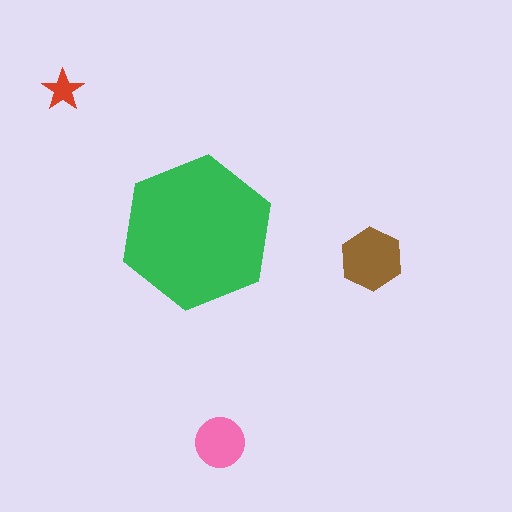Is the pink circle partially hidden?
No, the pink circle is fully visible.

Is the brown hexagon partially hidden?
No, the brown hexagon is fully visible.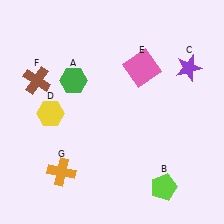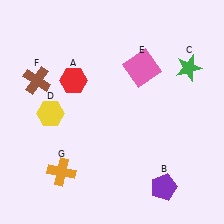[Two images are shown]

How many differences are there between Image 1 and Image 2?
There are 3 differences between the two images.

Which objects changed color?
A changed from green to red. B changed from lime to purple. C changed from purple to green.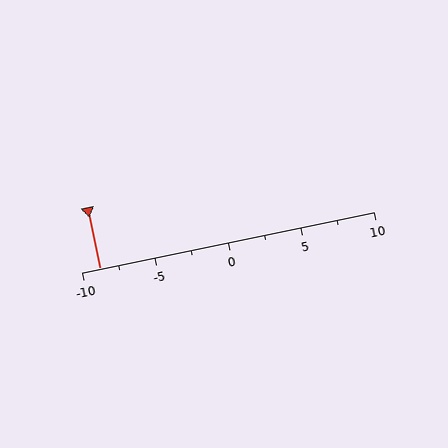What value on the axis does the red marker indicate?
The marker indicates approximately -8.8.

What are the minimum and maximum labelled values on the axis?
The axis runs from -10 to 10.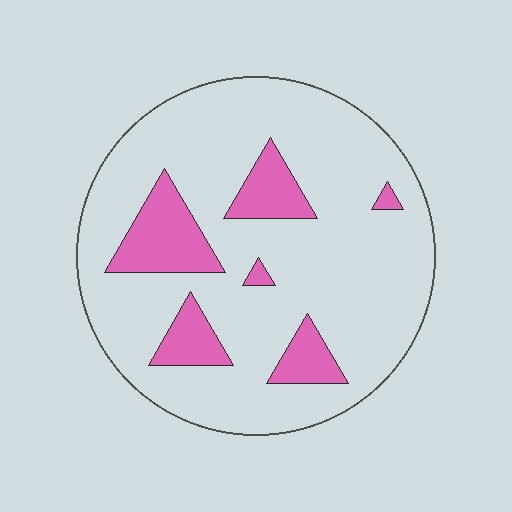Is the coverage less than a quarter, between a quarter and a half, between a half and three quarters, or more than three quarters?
Less than a quarter.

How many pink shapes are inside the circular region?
6.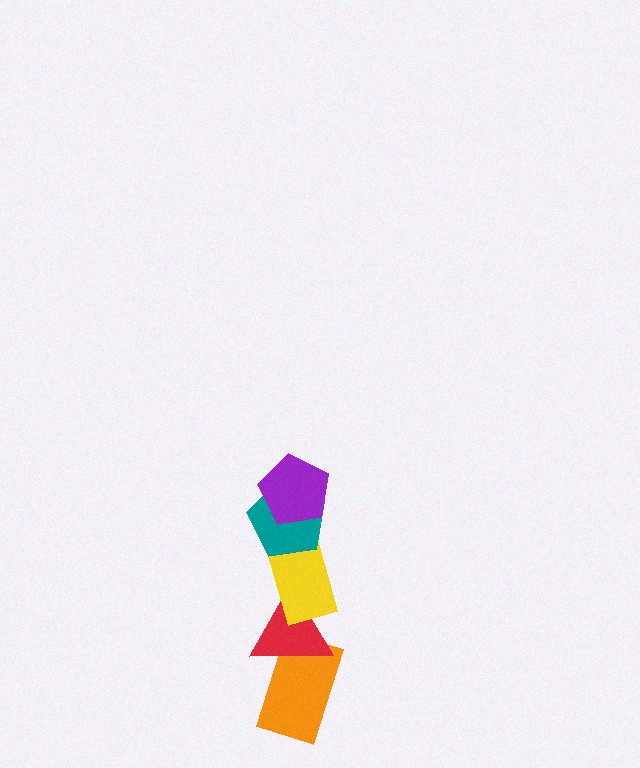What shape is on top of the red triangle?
The yellow rectangle is on top of the red triangle.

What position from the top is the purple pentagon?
The purple pentagon is 1st from the top.